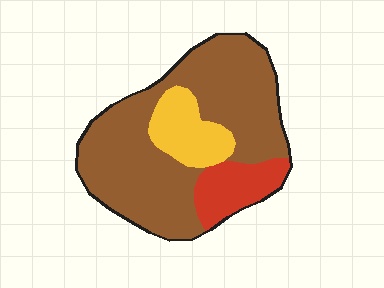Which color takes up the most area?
Brown, at roughly 70%.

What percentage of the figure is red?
Red covers 14% of the figure.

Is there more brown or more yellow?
Brown.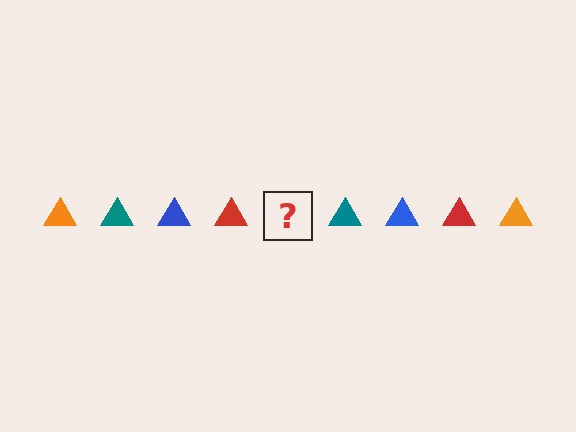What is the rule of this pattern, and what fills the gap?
The rule is that the pattern cycles through orange, teal, blue, red triangles. The gap should be filled with an orange triangle.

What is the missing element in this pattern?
The missing element is an orange triangle.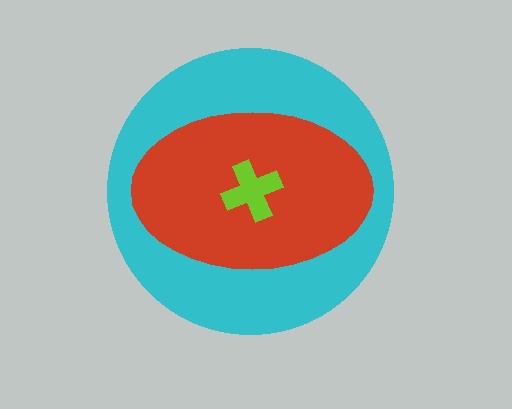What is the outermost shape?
The cyan circle.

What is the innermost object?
The lime cross.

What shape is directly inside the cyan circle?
The red ellipse.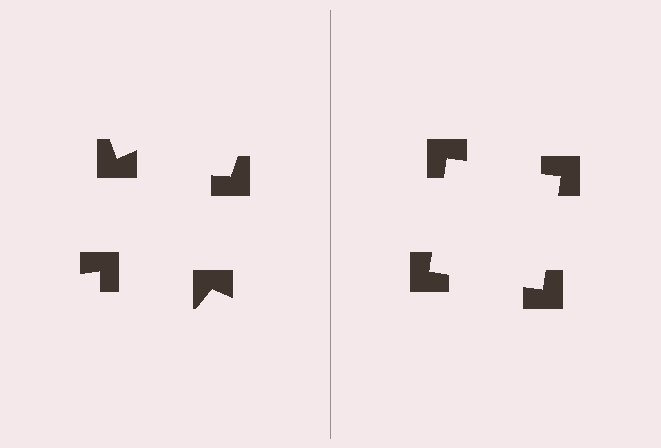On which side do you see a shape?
An illusory square appears on the right side. On the left side the wedge cuts are rotated, so no coherent shape forms.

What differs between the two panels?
The notched squares are positioned identically on both sides; only the wedge orientations differ. On the right they align to a square; on the left they are misaligned.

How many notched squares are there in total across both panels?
8 — 4 on each side.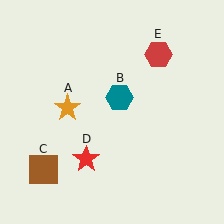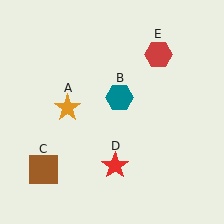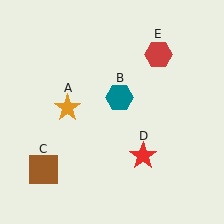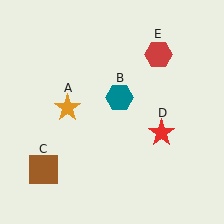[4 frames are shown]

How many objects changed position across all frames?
1 object changed position: red star (object D).